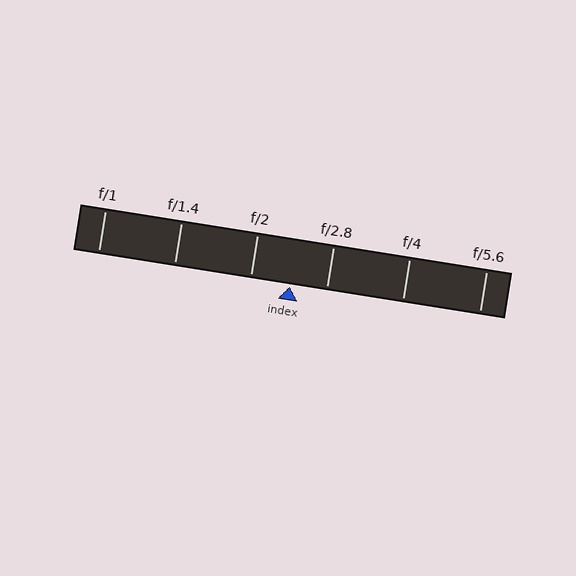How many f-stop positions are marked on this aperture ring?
There are 6 f-stop positions marked.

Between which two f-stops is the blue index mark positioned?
The index mark is between f/2 and f/2.8.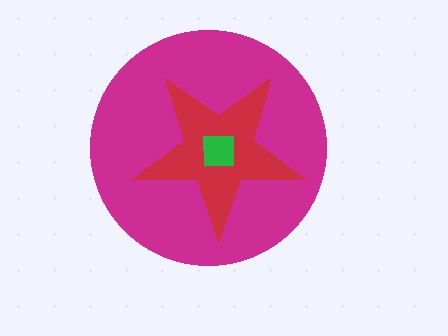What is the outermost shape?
The magenta circle.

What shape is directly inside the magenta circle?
The red star.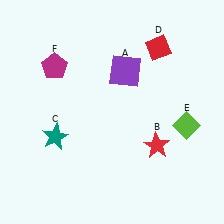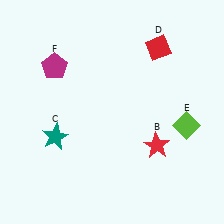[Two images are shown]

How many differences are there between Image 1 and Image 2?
There is 1 difference between the two images.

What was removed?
The purple square (A) was removed in Image 2.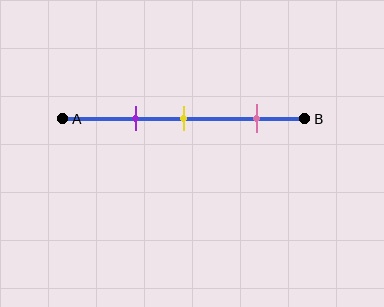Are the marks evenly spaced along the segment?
No, the marks are not evenly spaced.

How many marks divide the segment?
There are 3 marks dividing the segment.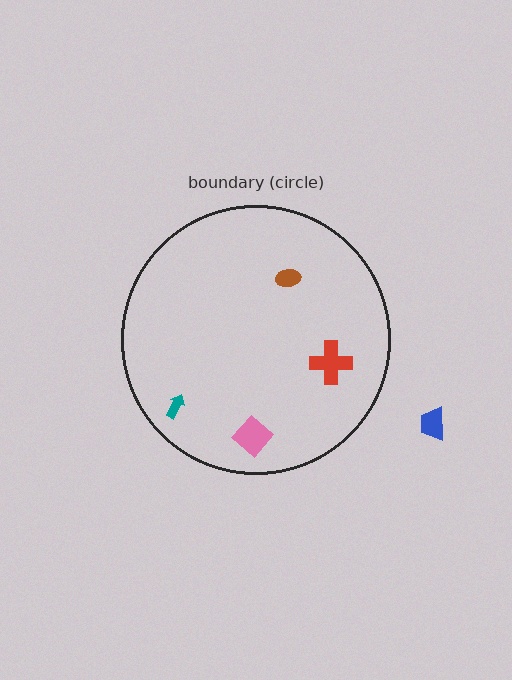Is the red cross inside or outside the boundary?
Inside.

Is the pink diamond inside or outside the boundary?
Inside.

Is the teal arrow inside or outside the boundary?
Inside.